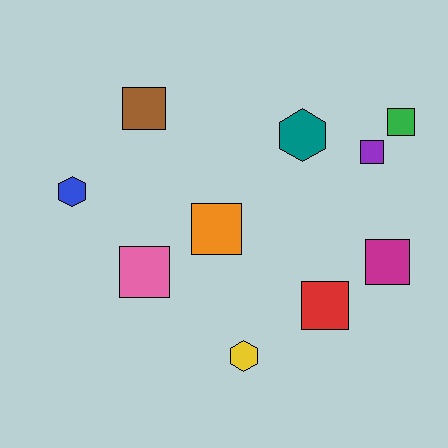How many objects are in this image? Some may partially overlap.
There are 10 objects.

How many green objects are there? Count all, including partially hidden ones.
There is 1 green object.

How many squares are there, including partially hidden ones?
There are 7 squares.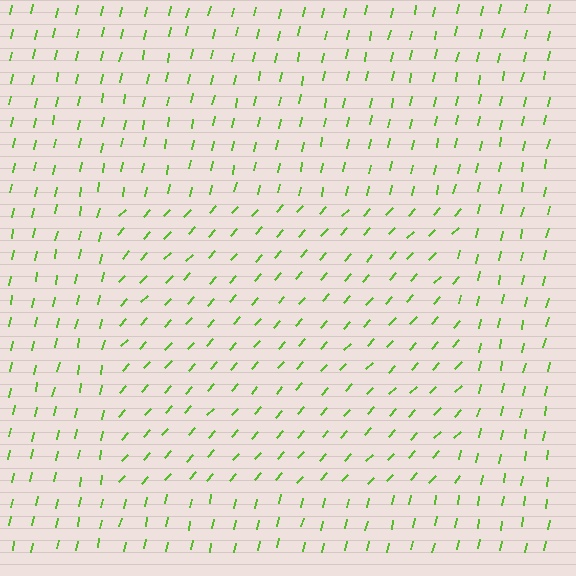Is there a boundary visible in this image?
Yes, there is a texture boundary formed by a change in line orientation.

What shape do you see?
I see a rectangle.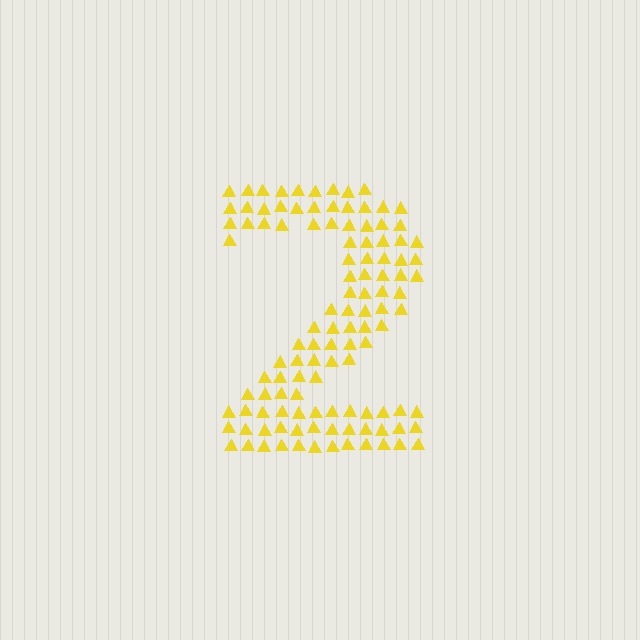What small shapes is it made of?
It is made of small triangles.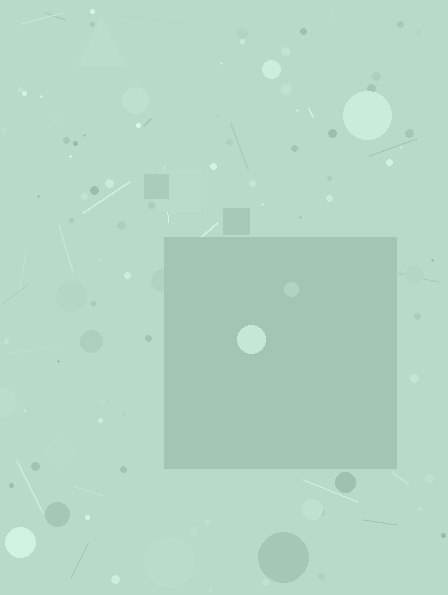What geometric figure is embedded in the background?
A square is embedded in the background.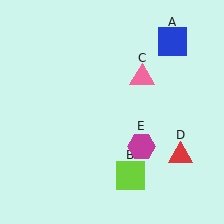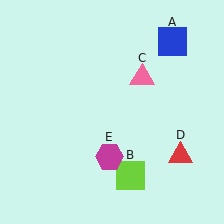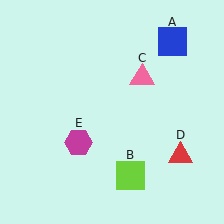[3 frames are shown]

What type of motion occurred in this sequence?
The magenta hexagon (object E) rotated clockwise around the center of the scene.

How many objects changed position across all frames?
1 object changed position: magenta hexagon (object E).